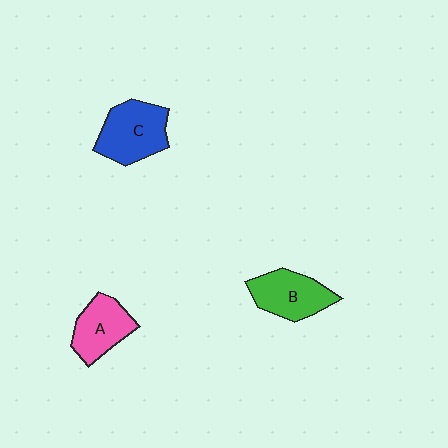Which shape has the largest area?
Shape C (blue).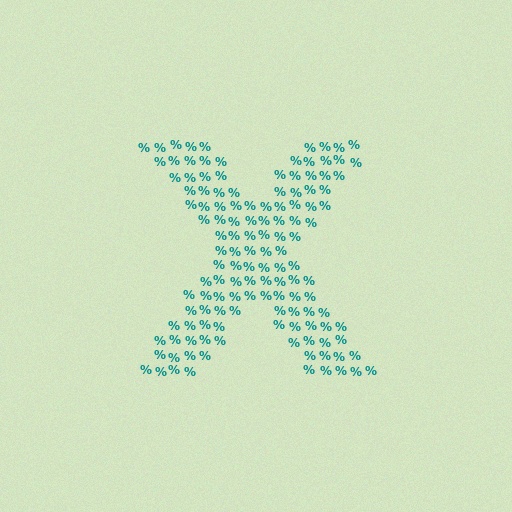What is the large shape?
The large shape is the letter X.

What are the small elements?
The small elements are percent signs.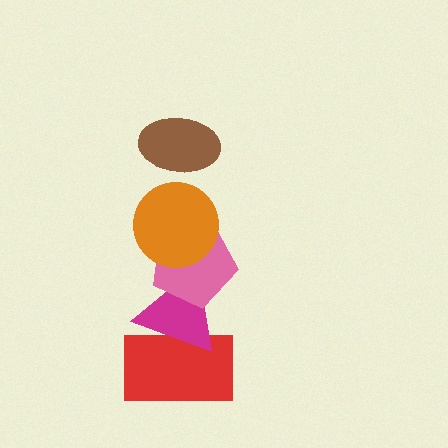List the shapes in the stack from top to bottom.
From top to bottom: the brown ellipse, the orange circle, the pink pentagon, the magenta triangle, the red rectangle.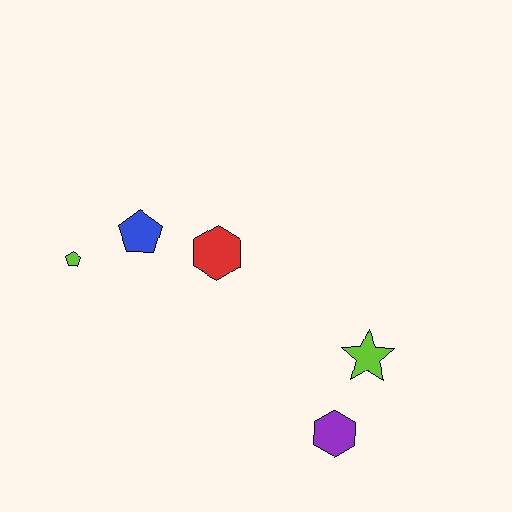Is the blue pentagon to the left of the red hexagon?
Yes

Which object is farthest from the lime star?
The lime pentagon is farthest from the lime star.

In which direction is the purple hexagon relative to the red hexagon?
The purple hexagon is below the red hexagon.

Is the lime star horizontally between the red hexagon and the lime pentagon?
No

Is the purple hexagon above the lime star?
No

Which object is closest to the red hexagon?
The blue pentagon is closest to the red hexagon.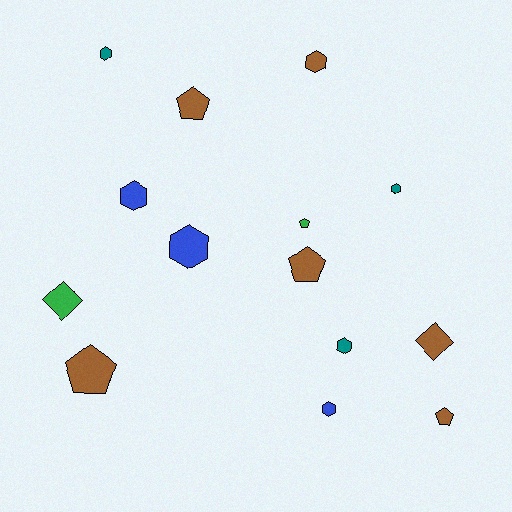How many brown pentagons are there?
There are 4 brown pentagons.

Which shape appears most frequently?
Hexagon, with 7 objects.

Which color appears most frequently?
Brown, with 6 objects.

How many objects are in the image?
There are 14 objects.